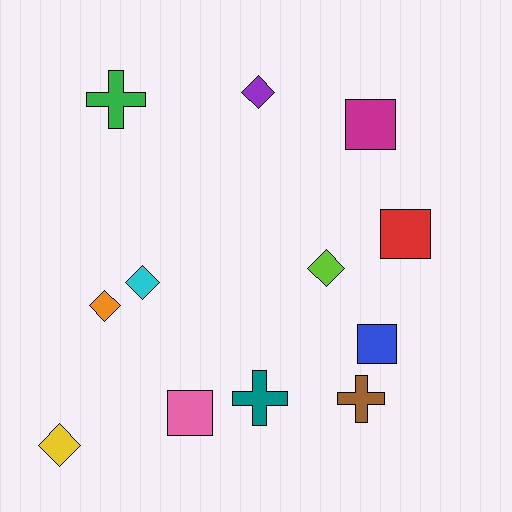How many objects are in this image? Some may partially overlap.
There are 12 objects.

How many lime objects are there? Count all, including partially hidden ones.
There is 1 lime object.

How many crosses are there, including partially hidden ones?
There are 3 crosses.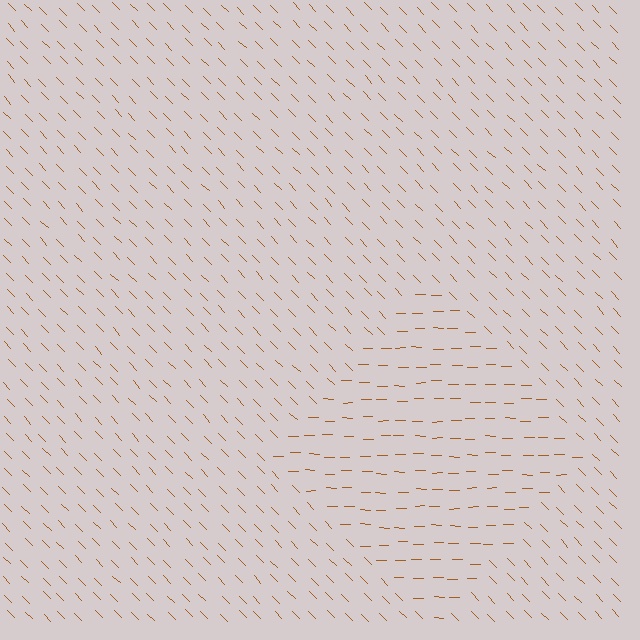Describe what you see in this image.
The image is filled with small brown line segments. A diamond region in the image has lines oriented differently from the surrounding lines, creating a visible texture boundary.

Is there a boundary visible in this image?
Yes, there is a texture boundary formed by a change in line orientation.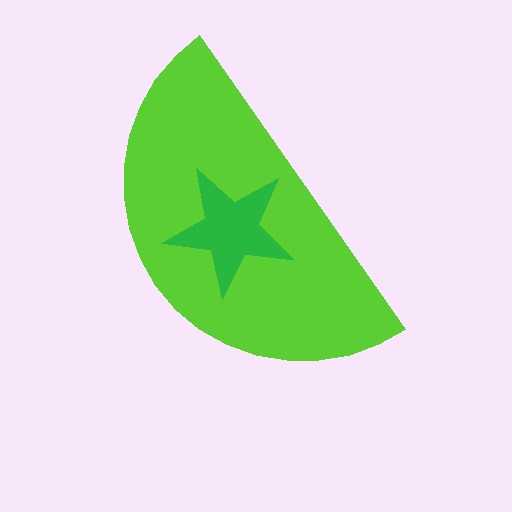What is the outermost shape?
The lime semicircle.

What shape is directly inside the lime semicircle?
The green star.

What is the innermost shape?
The green star.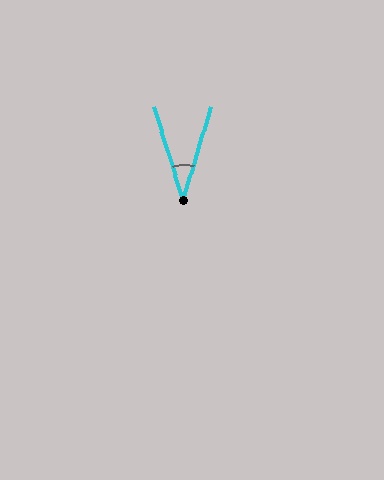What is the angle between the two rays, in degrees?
Approximately 34 degrees.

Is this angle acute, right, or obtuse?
It is acute.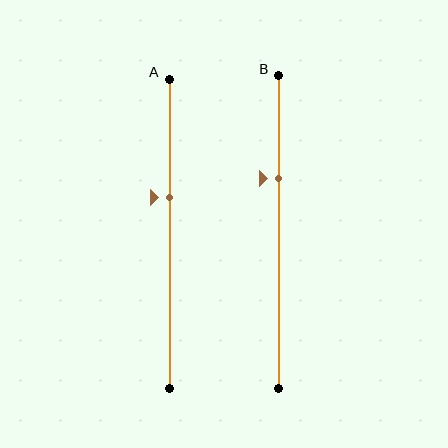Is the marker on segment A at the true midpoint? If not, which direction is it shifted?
No, the marker on segment A is shifted upward by about 12% of the segment length.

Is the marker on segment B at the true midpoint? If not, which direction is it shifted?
No, the marker on segment B is shifted upward by about 17% of the segment length.